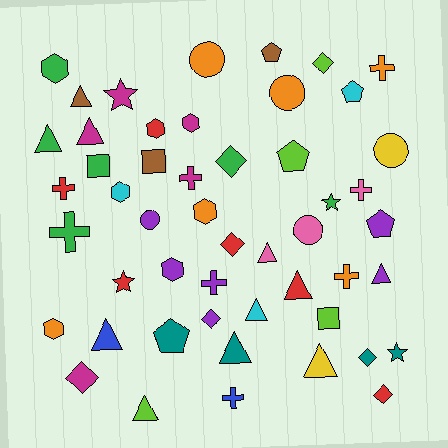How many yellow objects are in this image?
There are 2 yellow objects.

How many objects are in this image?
There are 50 objects.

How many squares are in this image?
There are 3 squares.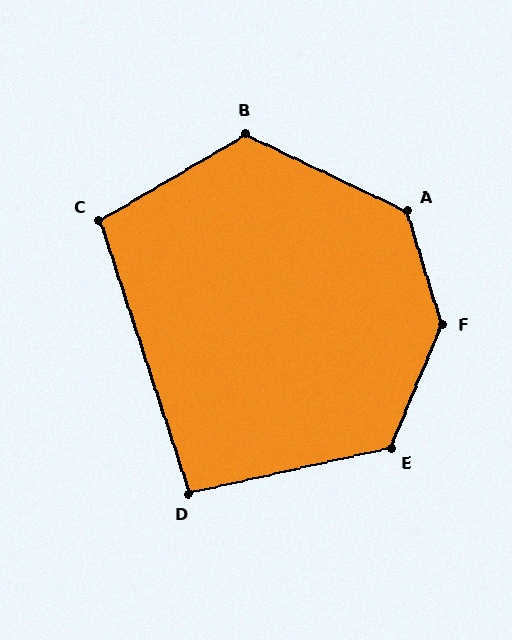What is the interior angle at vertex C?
Approximately 102 degrees (obtuse).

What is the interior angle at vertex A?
Approximately 133 degrees (obtuse).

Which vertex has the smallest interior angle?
D, at approximately 95 degrees.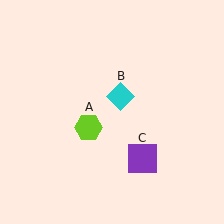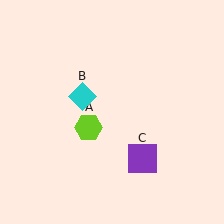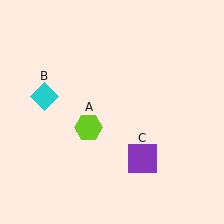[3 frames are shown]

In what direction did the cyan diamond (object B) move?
The cyan diamond (object B) moved left.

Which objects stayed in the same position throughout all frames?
Lime hexagon (object A) and purple square (object C) remained stationary.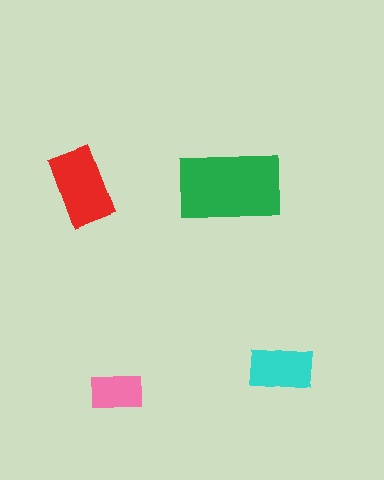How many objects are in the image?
There are 4 objects in the image.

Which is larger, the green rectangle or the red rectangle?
The green one.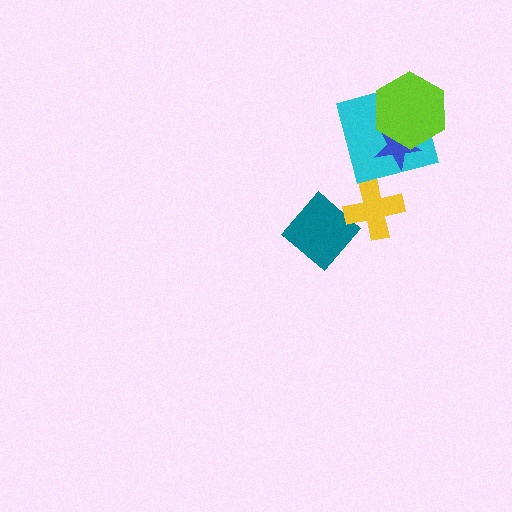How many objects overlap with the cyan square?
2 objects overlap with the cyan square.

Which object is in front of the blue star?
The lime hexagon is in front of the blue star.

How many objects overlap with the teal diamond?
0 objects overlap with the teal diamond.